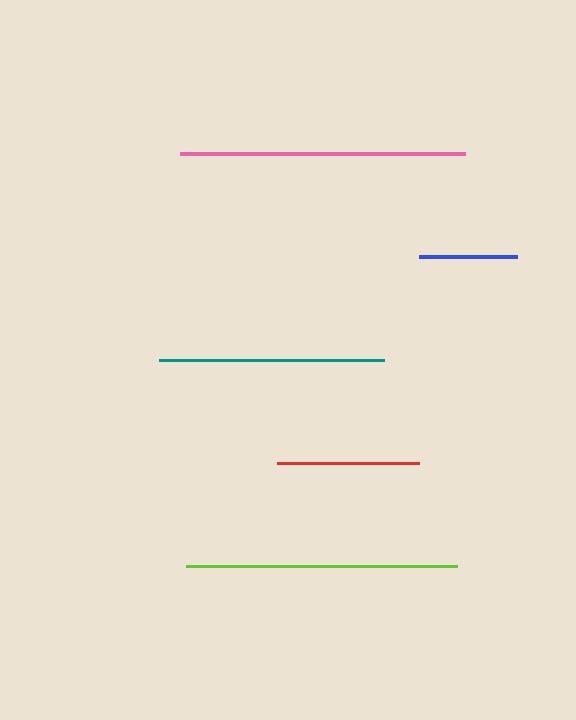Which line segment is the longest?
The pink line is the longest at approximately 285 pixels.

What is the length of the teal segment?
The teal segment is approximately 225 pixels long.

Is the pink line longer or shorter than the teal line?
The pink line is longer than the teal line.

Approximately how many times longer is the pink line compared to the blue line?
The pink line is approximately 2.9 times the length of the blue line.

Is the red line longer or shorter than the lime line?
The lime line is longer than the red line.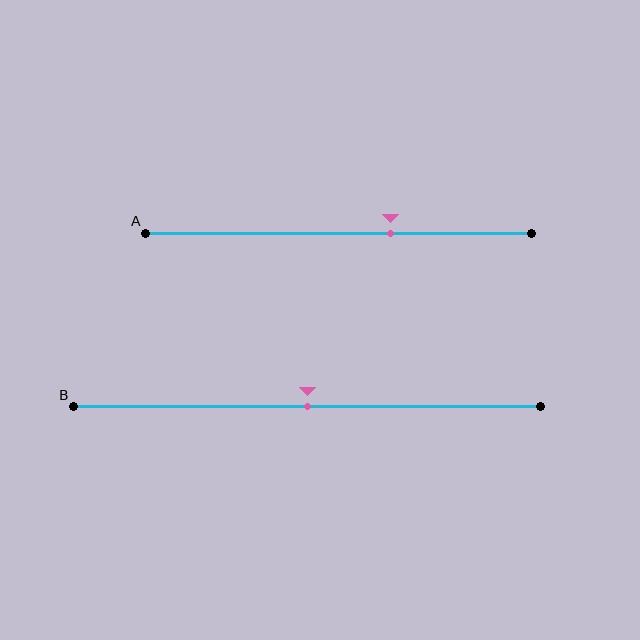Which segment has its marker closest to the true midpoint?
Segment B has its marker closest to the true midpoint.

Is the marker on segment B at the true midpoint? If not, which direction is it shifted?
Yes, the marker on segment B is at the true midpoint.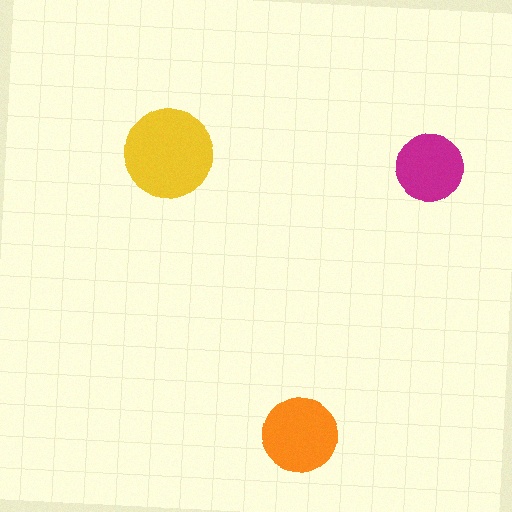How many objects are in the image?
There are 3 objects in the image.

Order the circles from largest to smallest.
the yellow one, the orange one, the magenta one.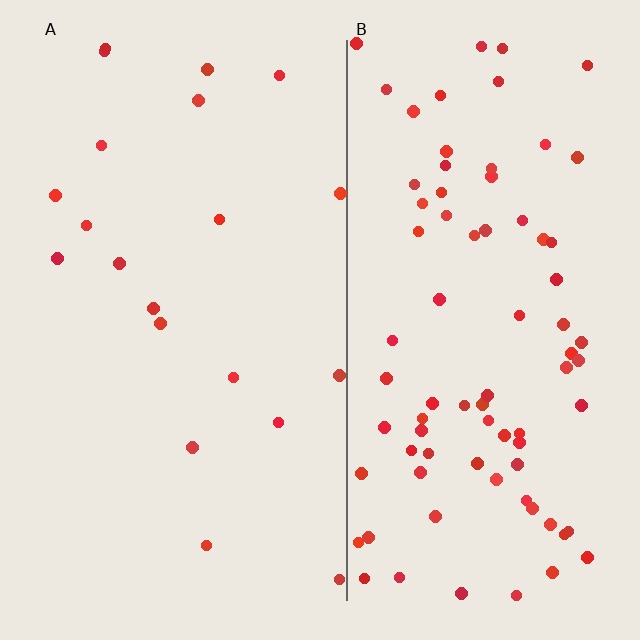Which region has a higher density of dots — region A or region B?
B (the right).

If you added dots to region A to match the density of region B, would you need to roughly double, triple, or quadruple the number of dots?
Approximately quadruple.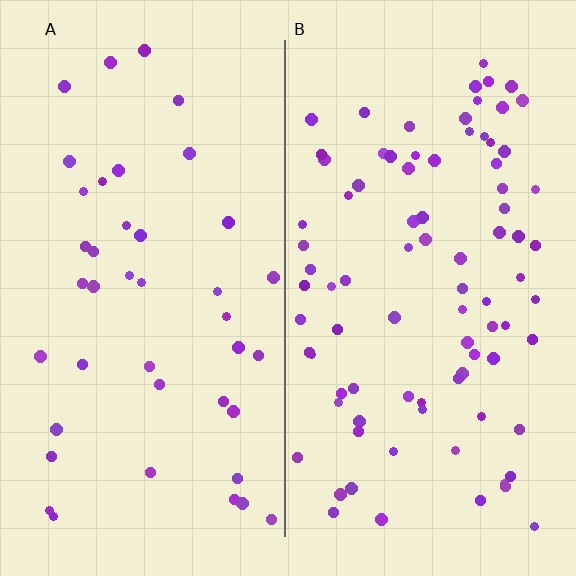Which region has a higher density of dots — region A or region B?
B (the right).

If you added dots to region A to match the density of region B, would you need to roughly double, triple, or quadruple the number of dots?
Approximately double.